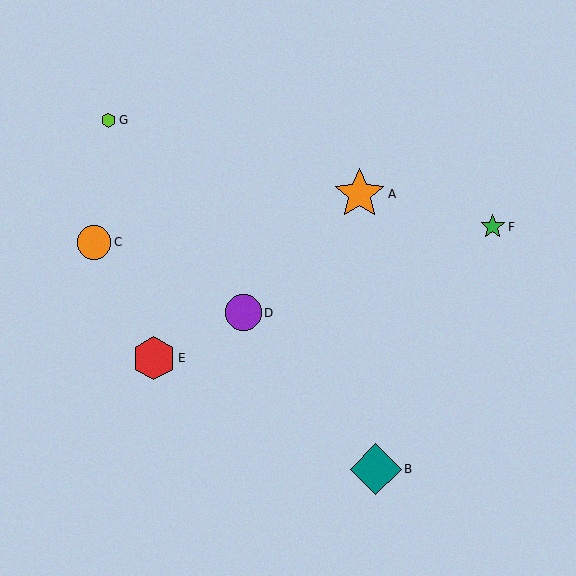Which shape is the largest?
The orange star (labeled A) is the largest.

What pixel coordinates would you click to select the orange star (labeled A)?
Click at (359, 194) to select the orange star A.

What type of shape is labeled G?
Shape G is a lime hexagon.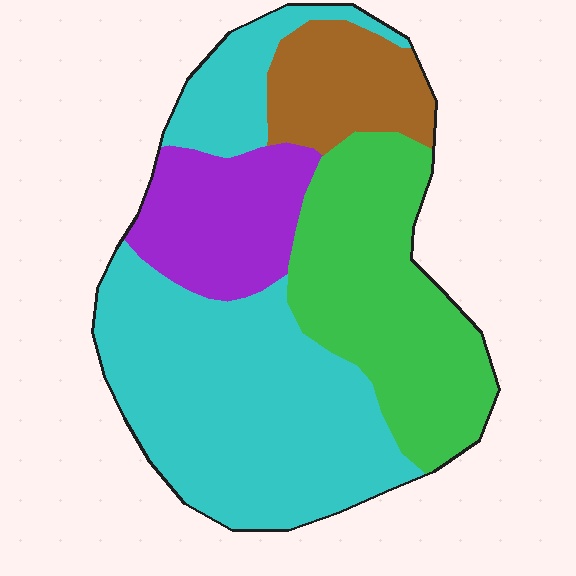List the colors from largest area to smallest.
From largest to smallest: cyan, green, purple, brown.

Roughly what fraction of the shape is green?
Green takes up about one quarter (1/4) of the shape.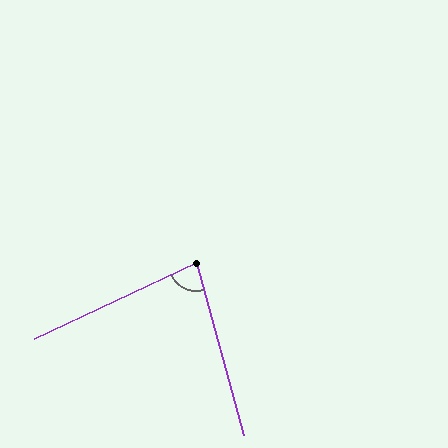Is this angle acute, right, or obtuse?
It is acute.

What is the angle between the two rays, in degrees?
Approximately 80 degrees.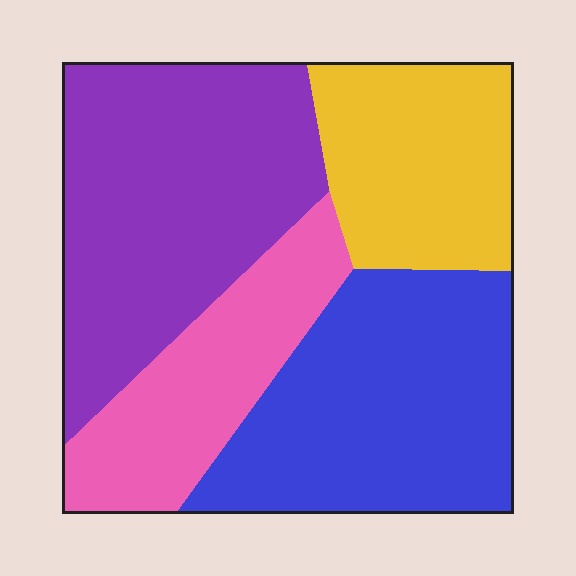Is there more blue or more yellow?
Blue.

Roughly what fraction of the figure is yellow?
Yellow takes up about one fifth (1/5) of the figure.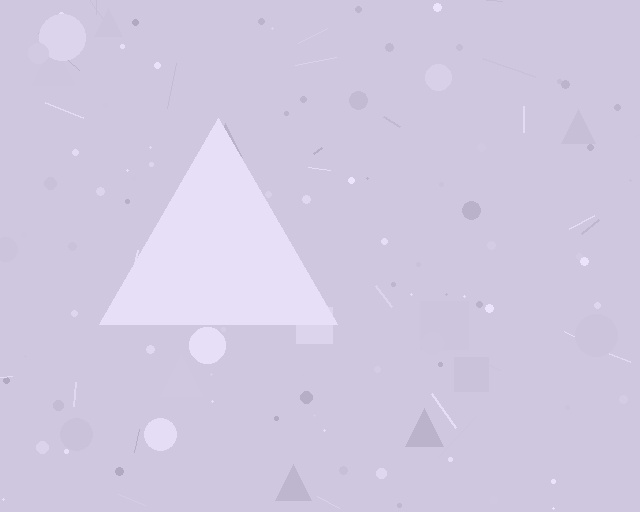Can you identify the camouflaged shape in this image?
The camouflaged shape is a triangle.